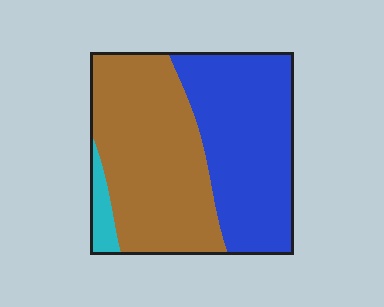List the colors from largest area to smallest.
From largest to smallest: brown, blue, cyan.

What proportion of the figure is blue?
Blue covers around 45% of the figure.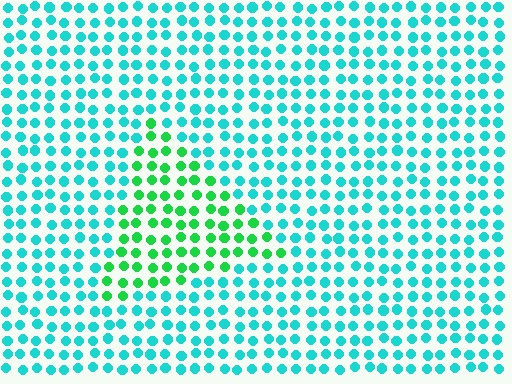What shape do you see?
I see a triangle.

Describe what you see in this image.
The image is filled with small cyan elements in a uniform arrangement. A triangle-shaped region is visible where the elements are tinted to a slightly different hue, forming a subtle color boundary.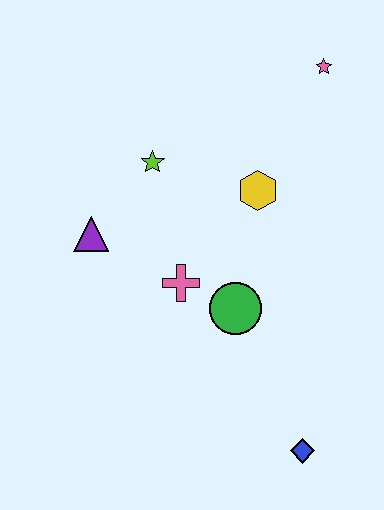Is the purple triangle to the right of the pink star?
No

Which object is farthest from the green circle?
The pink star is farthest from the green circle.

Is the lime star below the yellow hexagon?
No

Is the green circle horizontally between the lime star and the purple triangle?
No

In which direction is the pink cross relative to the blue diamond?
The pink cross is above the blue diamond.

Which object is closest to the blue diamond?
The green circle is closest to the blue diamond.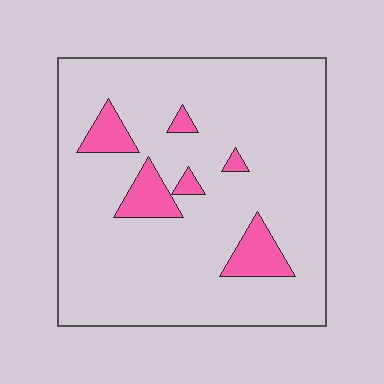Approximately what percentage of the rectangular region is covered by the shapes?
Approximately 10%.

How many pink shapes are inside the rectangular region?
6.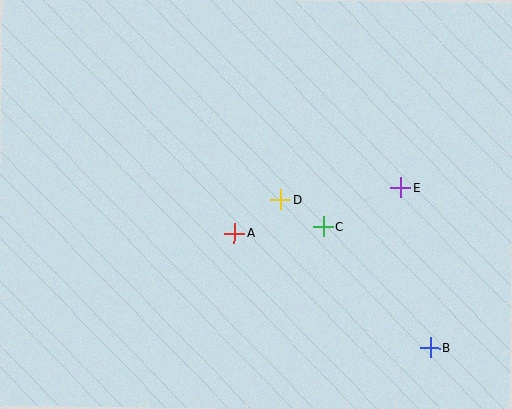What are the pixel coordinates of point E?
Point E is at (401, 188).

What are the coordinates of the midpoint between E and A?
The midpoint between E and A is at (318, 210).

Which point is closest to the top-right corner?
Point E is closest to the top-right corner.